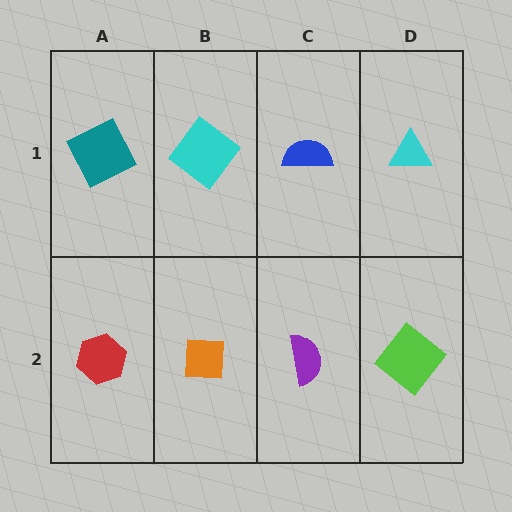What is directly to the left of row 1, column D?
A blue semicircle.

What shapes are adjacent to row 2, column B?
A cyan diamond (row 1, column B), a red hexagon (row 2, column A), a purple semicircle (row 2, column C).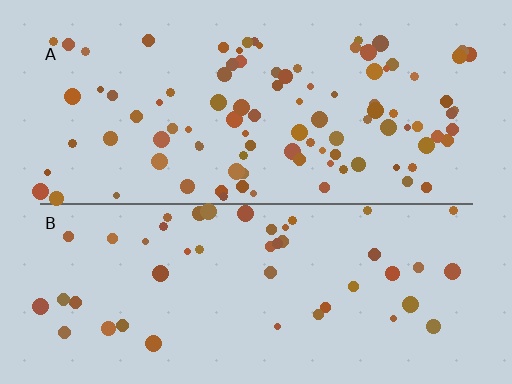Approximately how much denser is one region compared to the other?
Approximately 2.1× — region A over region B.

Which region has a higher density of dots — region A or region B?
A (the top).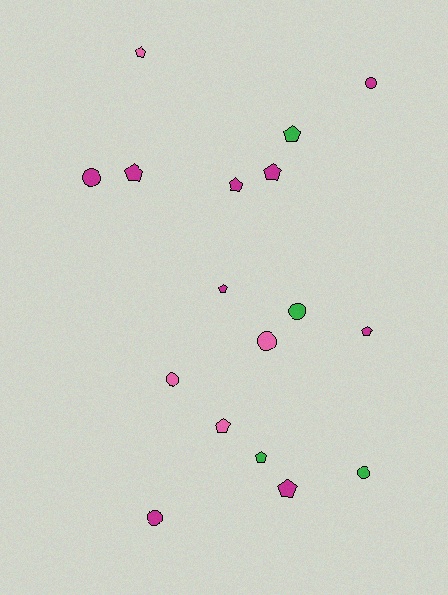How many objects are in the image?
There are 17 objects.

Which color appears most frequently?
Magenta, with 9 objects.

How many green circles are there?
There are 2 green circles.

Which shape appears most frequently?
Pentagon, with 10 objects.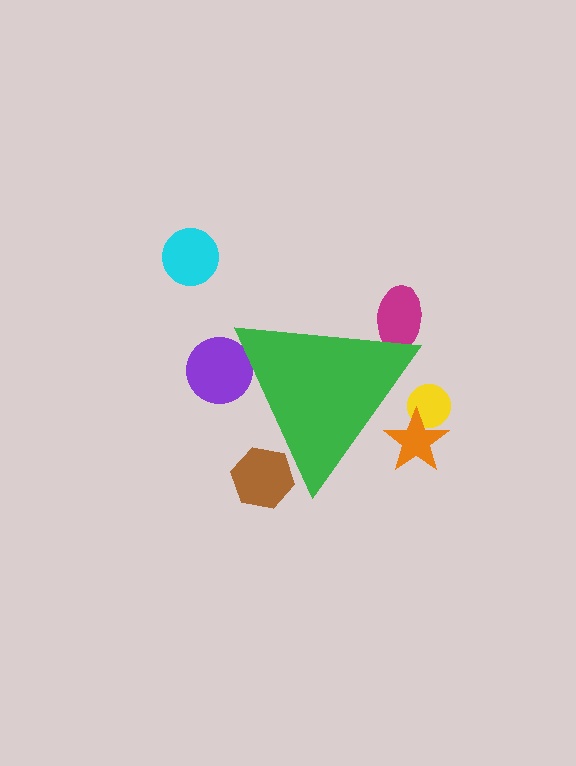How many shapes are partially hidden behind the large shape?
5 shapes are partially hidden.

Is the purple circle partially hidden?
Yes, the purple circle is partially hidden behind the green triangle.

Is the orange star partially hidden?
Yes, the orange star is partially hidden behind the green triangle.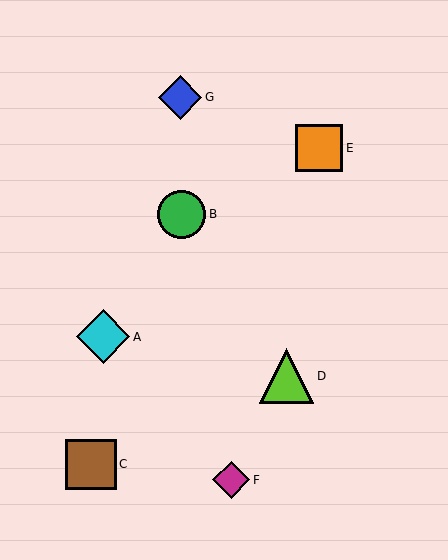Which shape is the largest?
The lime triangle (labeled D) is the largest.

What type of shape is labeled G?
Shape G is a blue diamond.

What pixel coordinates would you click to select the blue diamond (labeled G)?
Click at (180, 97) to select the blue diamond G.